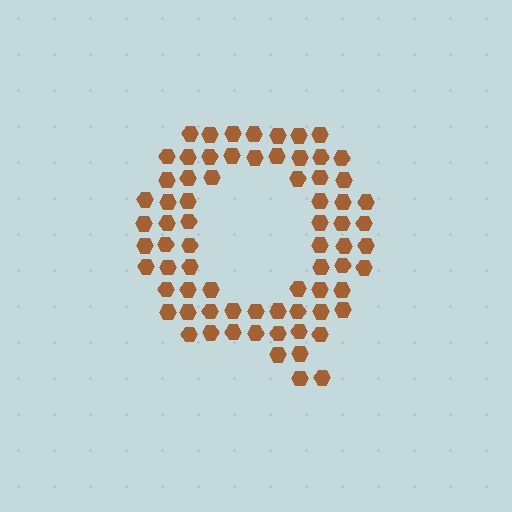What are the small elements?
The small elements are hexagons.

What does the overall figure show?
The overall figure shows the letter Q.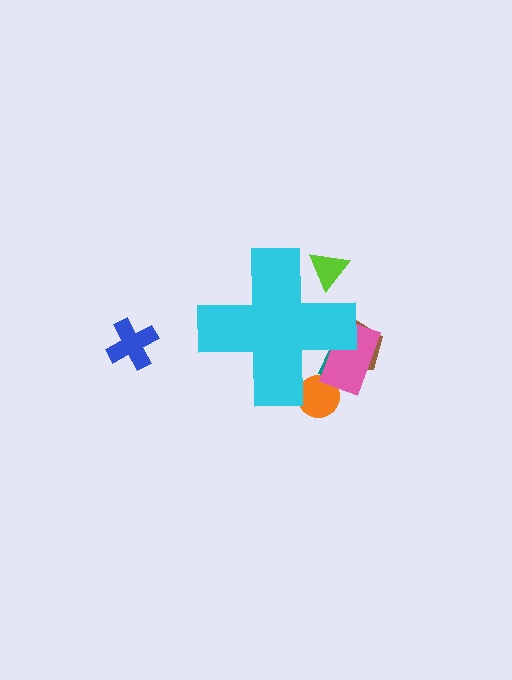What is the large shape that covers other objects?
A cyan cross.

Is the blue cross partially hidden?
No, the blue cross is fully visible.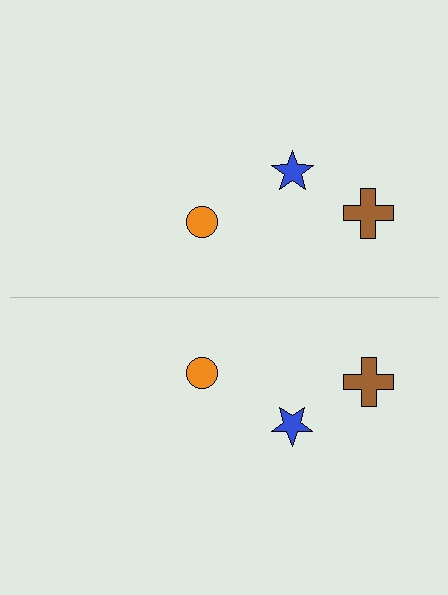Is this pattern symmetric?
Yes, this pattern has bilateral (reflection) symmetry.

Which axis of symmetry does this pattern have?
The pattern has a horizontal axis of symmetry running through the center of the image.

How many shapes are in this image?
There are 6 shapes in this image.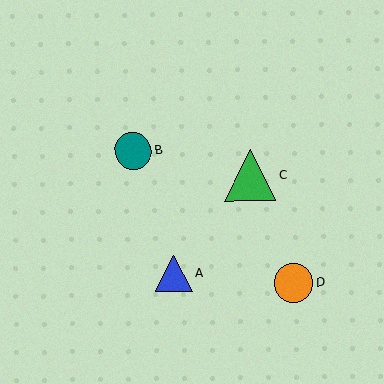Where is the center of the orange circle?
The center of the orange circle is at (294, 283).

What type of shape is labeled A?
Shape A is a blue triangle.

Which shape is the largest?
The green triangle (labeled C) is the largest.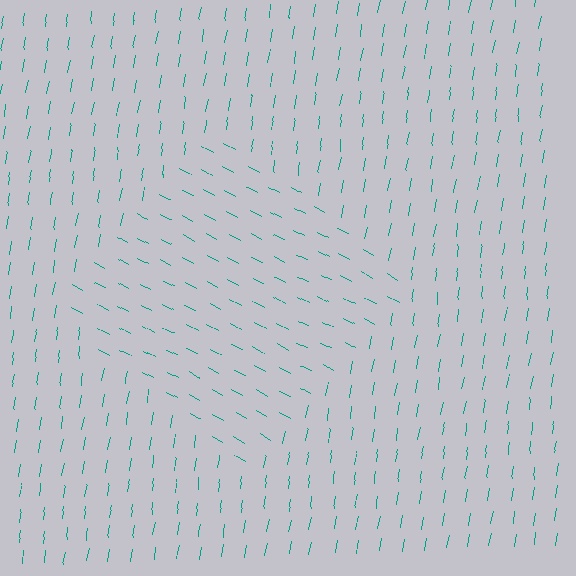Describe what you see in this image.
The image is filled with small teal line segments. A diamond region in the image has lines oriented differently from the surrounding lines, creating a visible texture boundary.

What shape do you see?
I see a diamond.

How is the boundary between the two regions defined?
The boundary is defined purely by a change in line orientation (approximately 71 degrees difference). All lines are the same color and thickness.